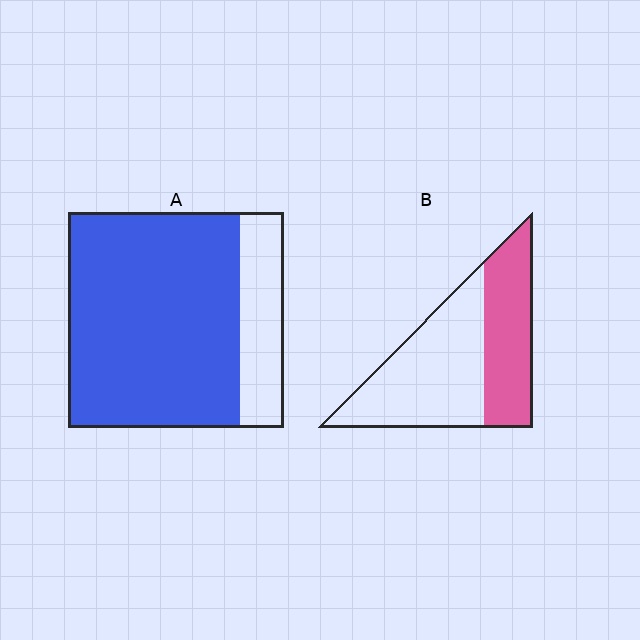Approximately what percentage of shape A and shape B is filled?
A is approximately 80% and B is approximately 40%.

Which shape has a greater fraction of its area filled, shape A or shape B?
Shape A.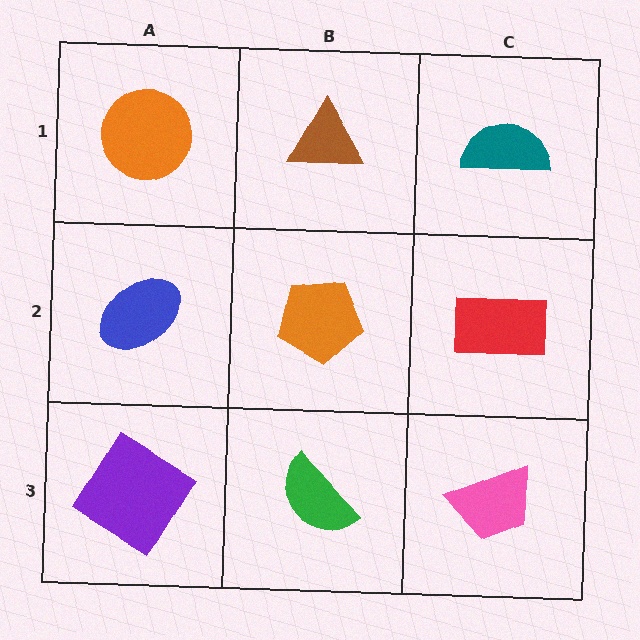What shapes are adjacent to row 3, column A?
A blue ellipse (row 2, column A), a green semicircle (row 3, column B).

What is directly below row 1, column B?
An orange pentagon.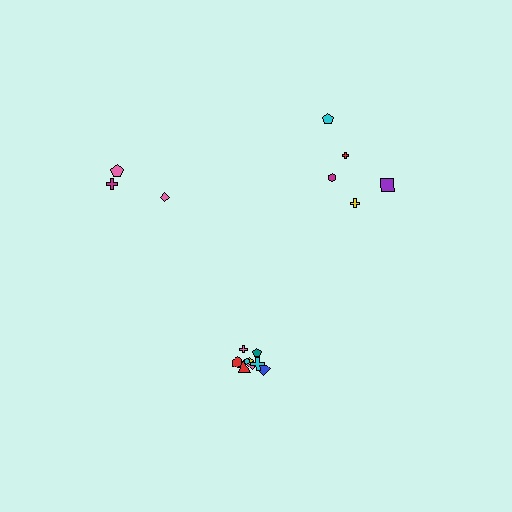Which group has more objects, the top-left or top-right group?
The top-right group.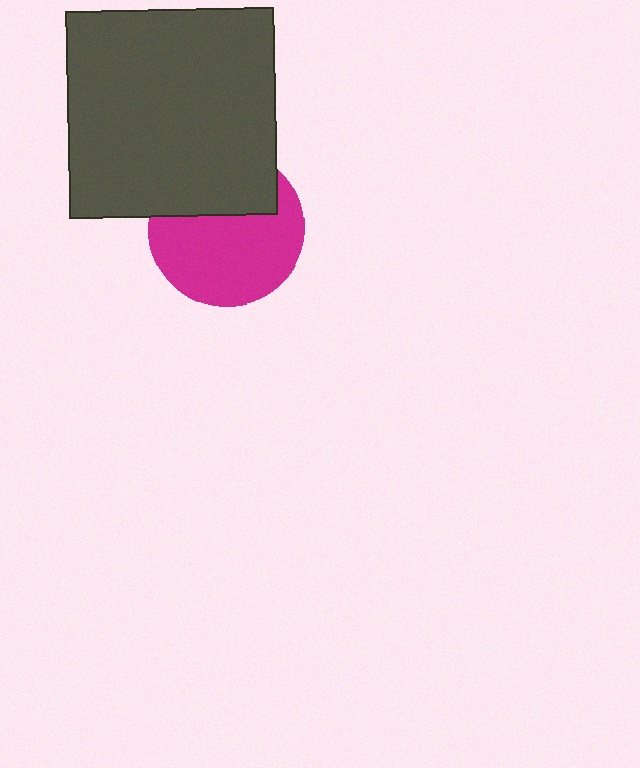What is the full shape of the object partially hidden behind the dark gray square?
The partially hidden object is a magenta circle.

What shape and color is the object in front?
The object in front is a dark gray square.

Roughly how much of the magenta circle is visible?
About half of it is visible (roughly 64%).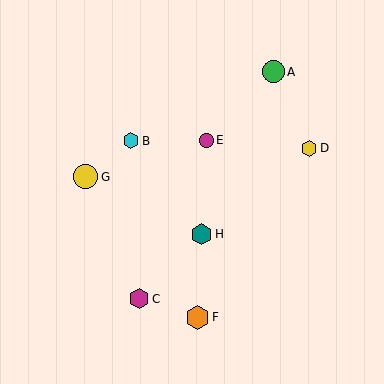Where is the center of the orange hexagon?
The center of the orange hexagon is at (197, 317).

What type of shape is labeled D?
Shape D is a yellow hexagon.